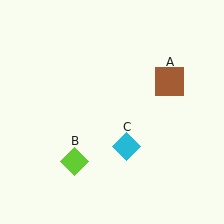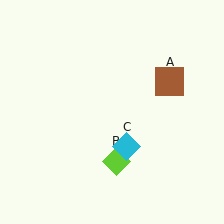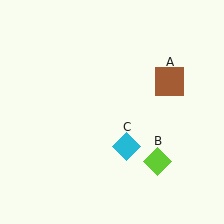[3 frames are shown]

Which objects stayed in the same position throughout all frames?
Brown square (object A) and cyan diamond (object C) remained stationary.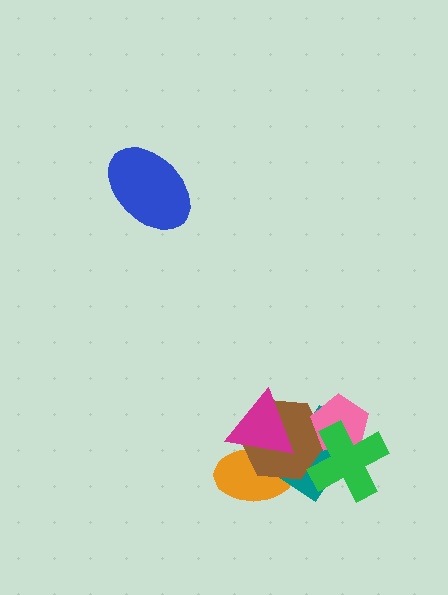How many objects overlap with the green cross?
3 objects overlap with the green cross.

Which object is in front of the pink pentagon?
The green cross is in front of the pink pentagon.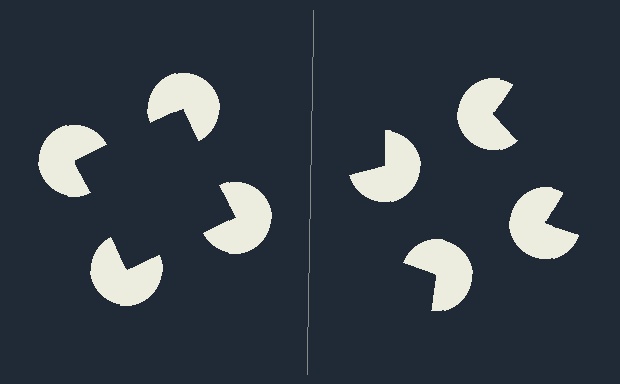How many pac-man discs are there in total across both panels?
8 — 4 on each side.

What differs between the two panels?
The pac-man discs are positioned identically on both sides; only the wedge orientations differ. On the left they align to a square; on the right they are misaligned.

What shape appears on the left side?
An illusory square.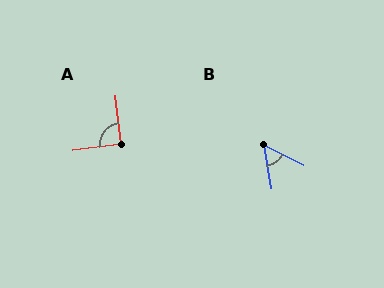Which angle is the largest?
A, at approximately 91 degrees.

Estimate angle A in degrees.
Approximately 91 degrees.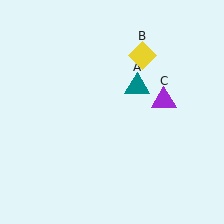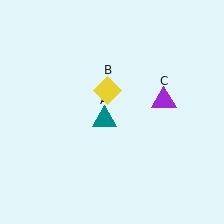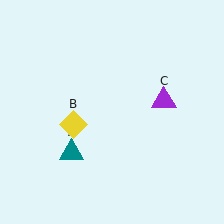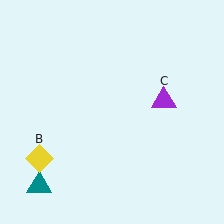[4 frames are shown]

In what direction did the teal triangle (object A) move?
The teal triangle (object A) moved down and to the left.